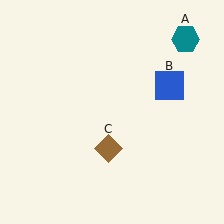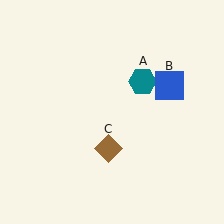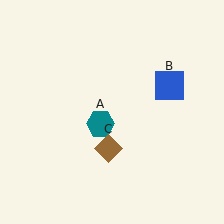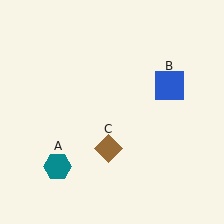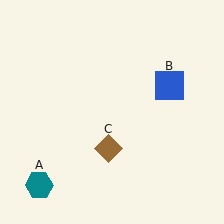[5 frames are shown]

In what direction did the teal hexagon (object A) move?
The teal hexagon (object A) moved down and to the left.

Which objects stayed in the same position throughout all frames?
Blue square (object B) and brown diamond (object C) remained stationary.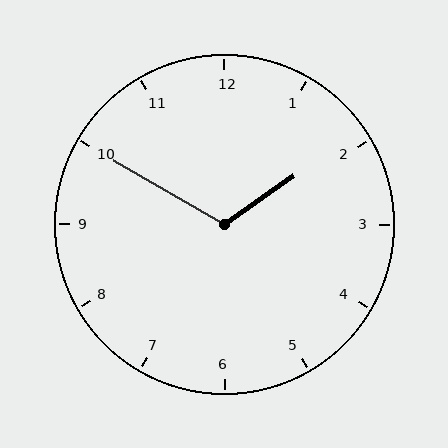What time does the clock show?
1:50.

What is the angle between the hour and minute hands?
Approximately 115 degrees.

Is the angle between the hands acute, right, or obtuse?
It is obtuse.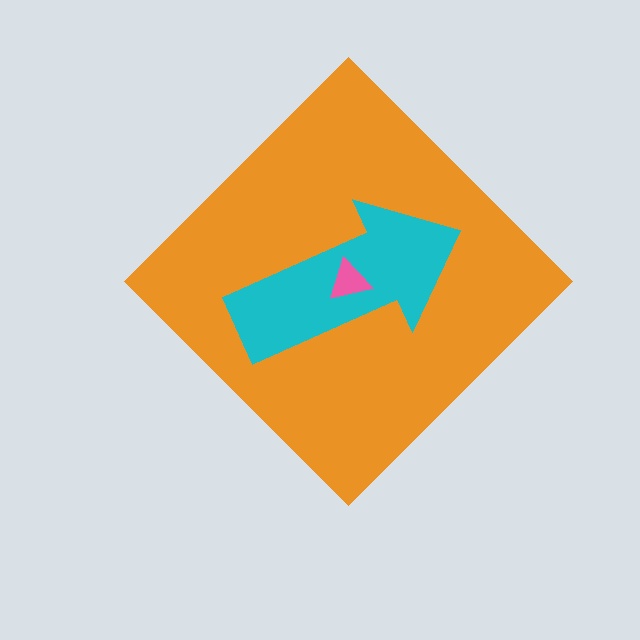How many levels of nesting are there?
3.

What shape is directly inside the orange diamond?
The cyan arrow.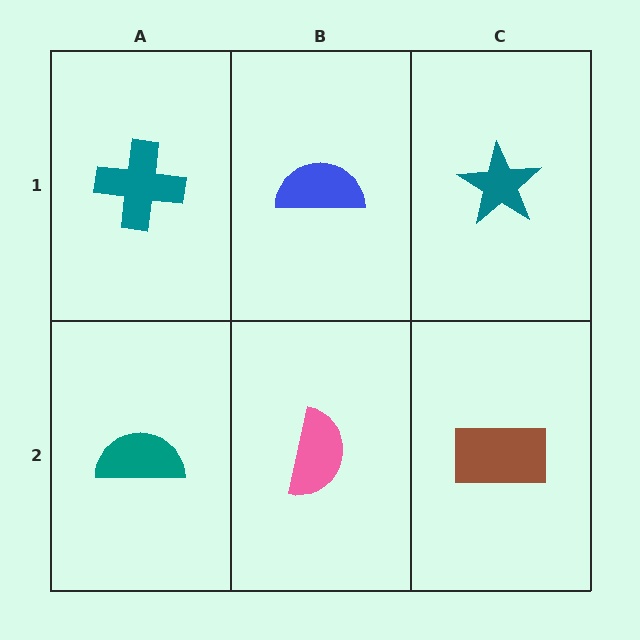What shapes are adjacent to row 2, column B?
A blue semicircle (row 1, column B), a teal semicircle (row 2, column A), a brown rectangle (row 2, column C).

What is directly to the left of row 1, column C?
A blue semicircle.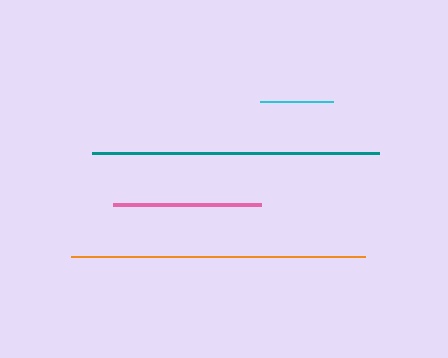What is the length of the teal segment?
The teal segment is approximately 286 pixels long.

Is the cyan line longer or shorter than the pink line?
The pink line is longer than the cyan line.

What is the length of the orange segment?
The orange segment is approximately 294 pixels long.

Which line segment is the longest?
The orange line is the longest at approximately 294 pixels.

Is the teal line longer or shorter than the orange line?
The orange line is longer than the teal line.